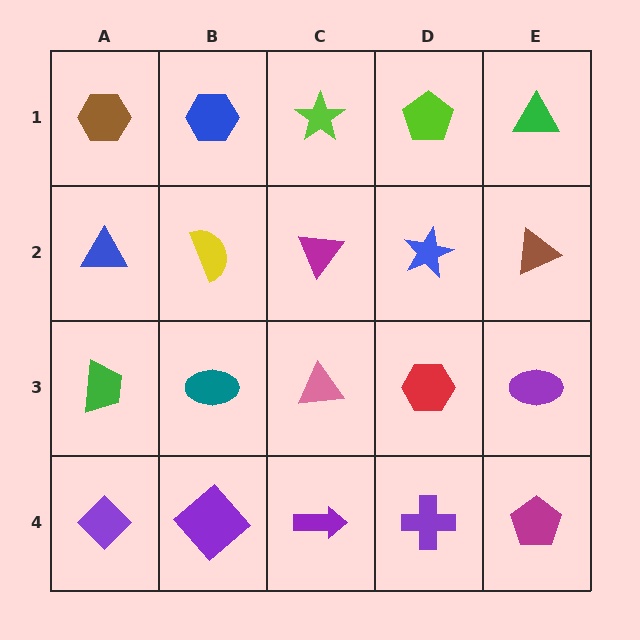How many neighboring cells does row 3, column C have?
4.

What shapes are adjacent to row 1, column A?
A blue triangle (row 2, column A), a blue hexagon (row 1, column B).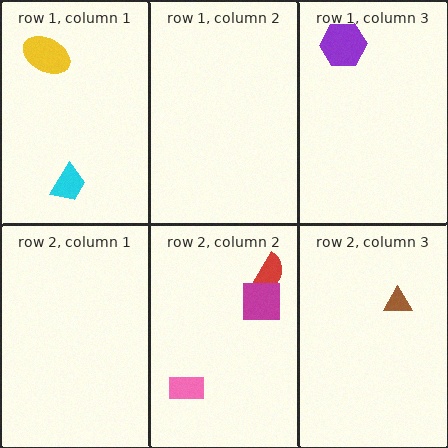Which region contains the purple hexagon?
The row 1, column 3 region.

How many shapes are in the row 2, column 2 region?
3.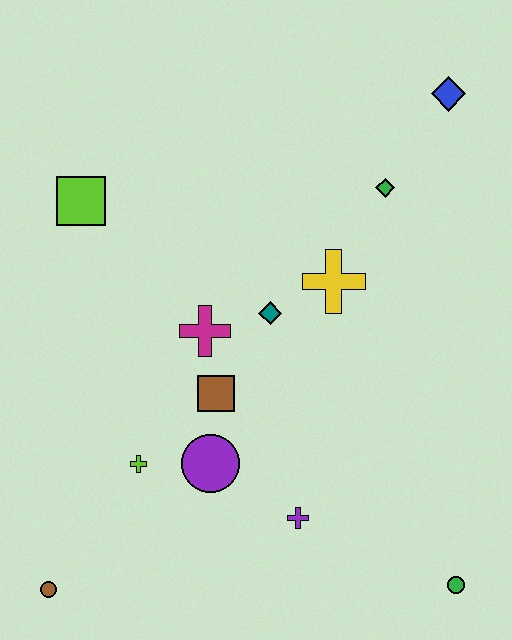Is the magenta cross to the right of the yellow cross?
No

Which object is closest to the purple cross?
The purple circle is closest to the purple cross.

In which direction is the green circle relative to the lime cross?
The green circle is to the right of the lime cross.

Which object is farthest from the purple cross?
The blue diamond is farthest from the purple cross.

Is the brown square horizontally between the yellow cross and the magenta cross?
Yes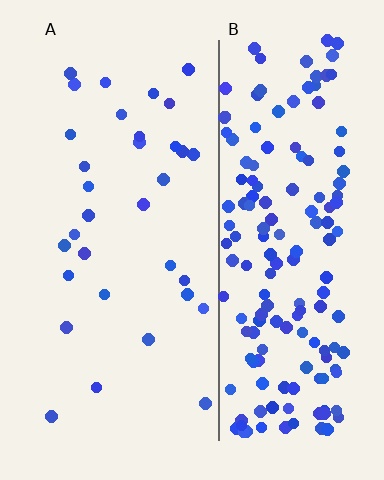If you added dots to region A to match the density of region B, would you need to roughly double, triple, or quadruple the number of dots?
Approximately quadruple.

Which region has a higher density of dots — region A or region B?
B (the right).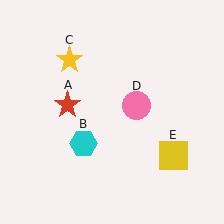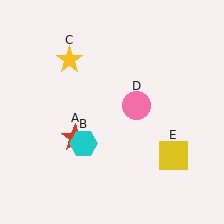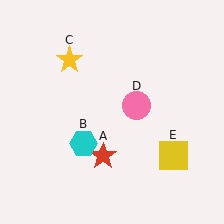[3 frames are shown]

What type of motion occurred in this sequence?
The red star (object A) rotated counterclockwise around the center of the scene.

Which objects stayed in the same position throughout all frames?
Cyan hexagon (object B) and yellow star (object C) and pink circle (object D) and yellow square (object E) remained stationary.